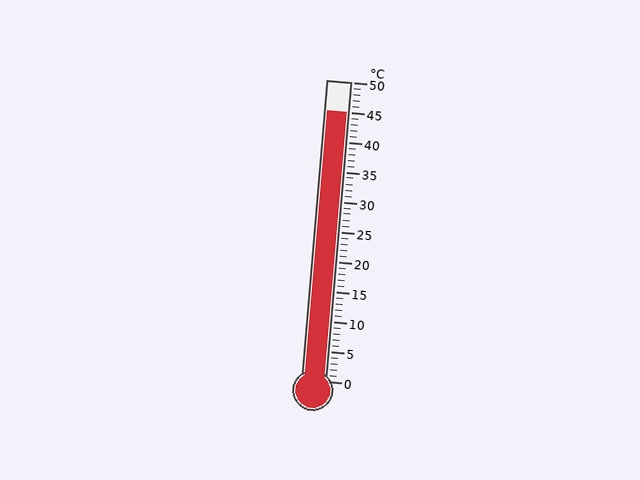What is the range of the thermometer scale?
The thermometer scale ranges from 0°C to 50°C.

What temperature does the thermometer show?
The thermometer shows approximately 45°C.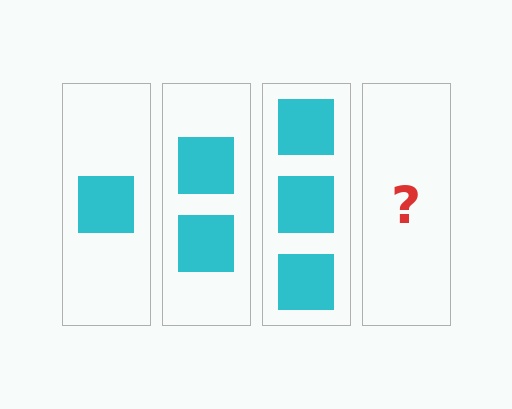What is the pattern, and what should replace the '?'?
The pattern is that each step adds one more square. The '?' should be 4 squares.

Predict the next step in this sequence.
The next step is 4 squares.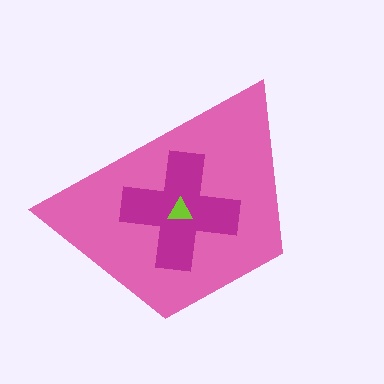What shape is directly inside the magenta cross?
The lime triangle.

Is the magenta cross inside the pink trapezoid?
Yes.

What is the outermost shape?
The pink trapezoid.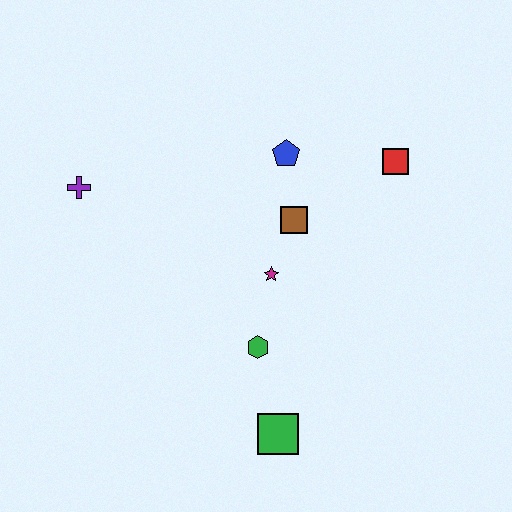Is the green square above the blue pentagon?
No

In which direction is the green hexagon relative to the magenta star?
The green hexagon is below the magenta star.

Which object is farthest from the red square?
The purple cross is farthest from the red square.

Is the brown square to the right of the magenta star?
Yes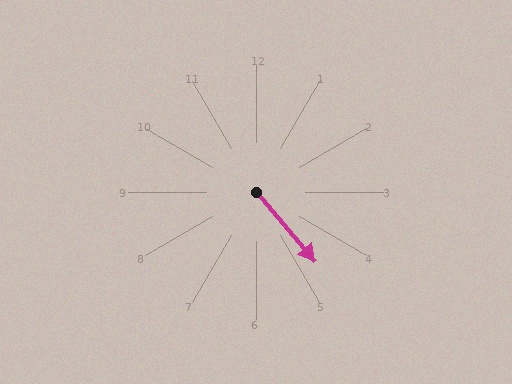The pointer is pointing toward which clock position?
Roughly 5 o'clock.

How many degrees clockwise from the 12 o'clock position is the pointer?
Approximately 140 degrees.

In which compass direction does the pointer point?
Southeast.